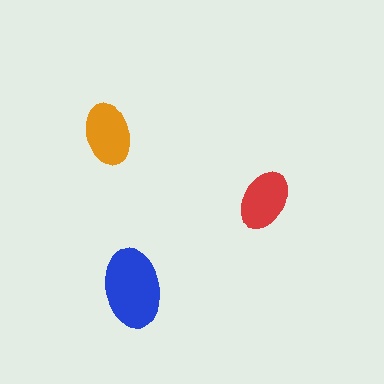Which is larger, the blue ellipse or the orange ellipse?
The blue one.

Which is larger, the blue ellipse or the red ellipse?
The blue one.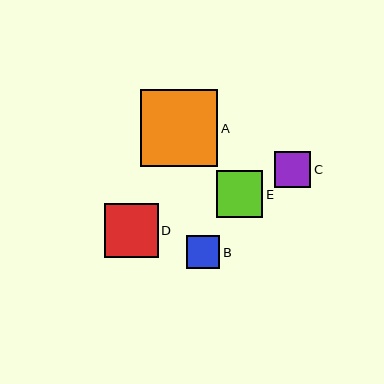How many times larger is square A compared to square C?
Square A is approximately 2.1 times the size of square C.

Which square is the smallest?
Square B is the smallest with a size of approximately 33 pixels.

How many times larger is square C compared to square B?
Square C is approximately 1.1 times the size of square B.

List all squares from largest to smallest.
From largest to smallest: A, D, E, C, B.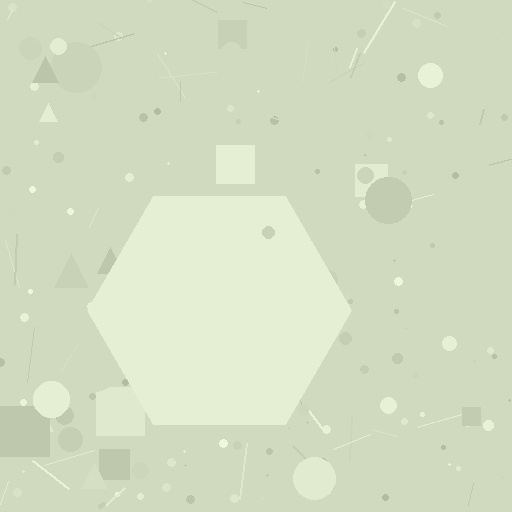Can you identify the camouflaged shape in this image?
The camouflaged shape is a hexagon.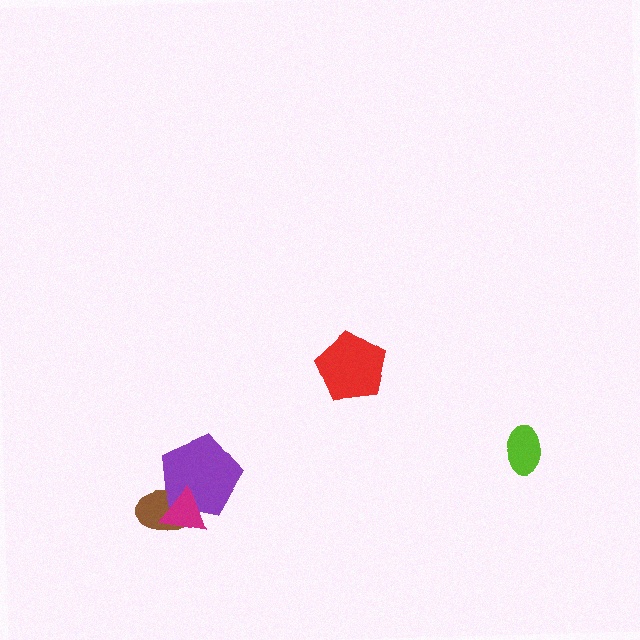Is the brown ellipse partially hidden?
Yes, it is partially covered by another shape.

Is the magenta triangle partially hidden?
No, no other shape covers it.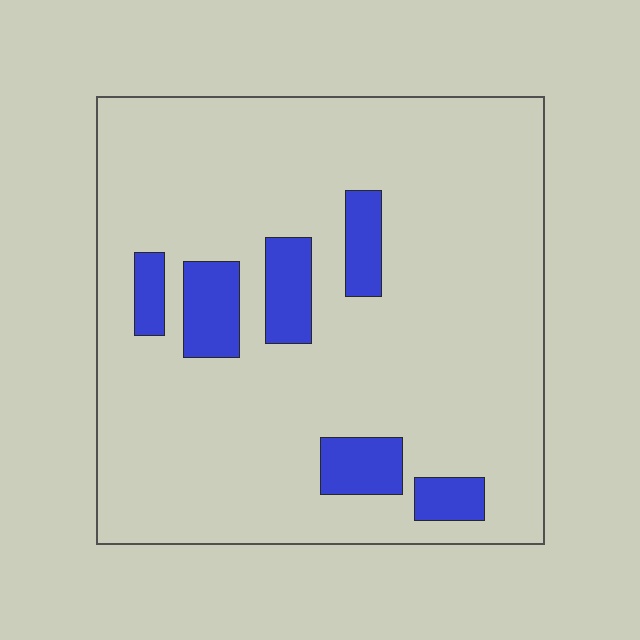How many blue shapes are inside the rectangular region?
6.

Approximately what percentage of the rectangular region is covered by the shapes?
Approximately 10%.